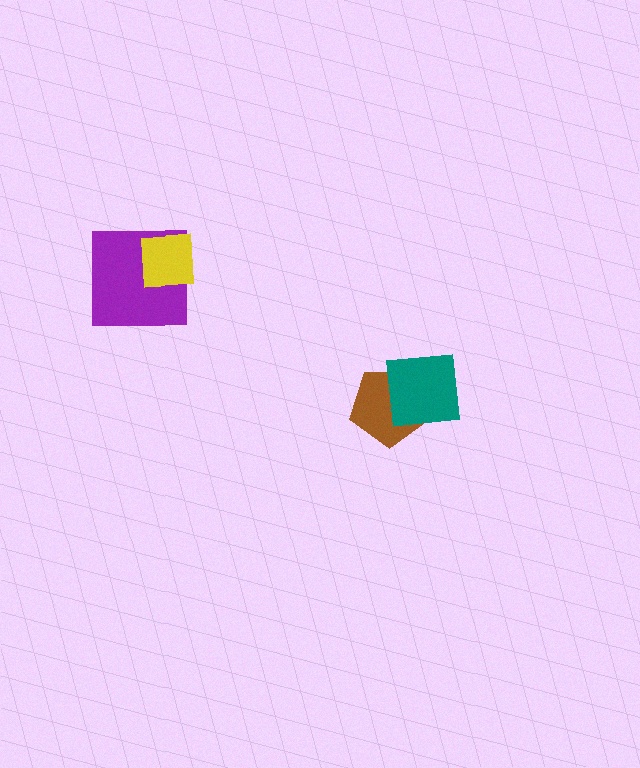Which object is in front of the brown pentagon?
The teal square is in front of the brown pentagon.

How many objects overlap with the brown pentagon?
1 object overlaps with the brown pentagon.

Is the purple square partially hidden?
Yes, it is partially covered by another shape.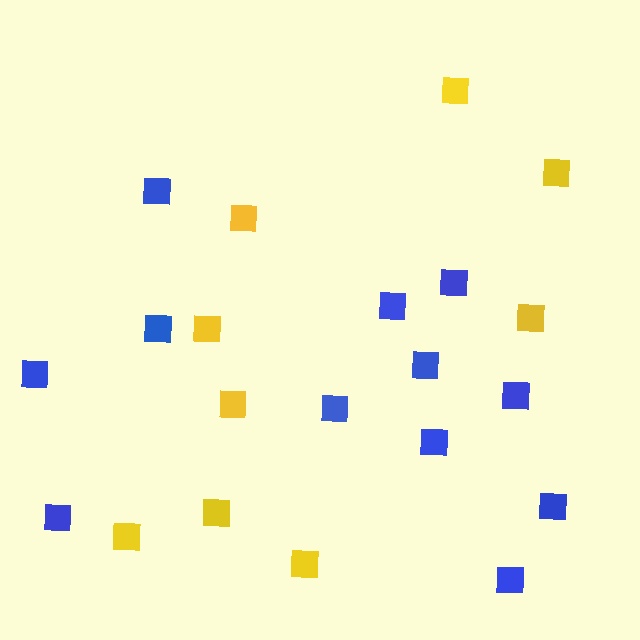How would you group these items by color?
There are 2 groups: one group of yellow squares (9) and one group of blue squares (12).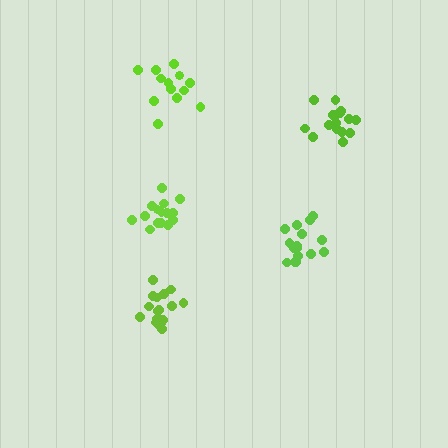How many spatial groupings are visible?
There are 5 spatial groupings.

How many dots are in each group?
Group 1: 15 dots, Group 2: 16 dots, Group 3: 16 dots, Group 4: 13 dots, Group 5: 18 dots (78 total).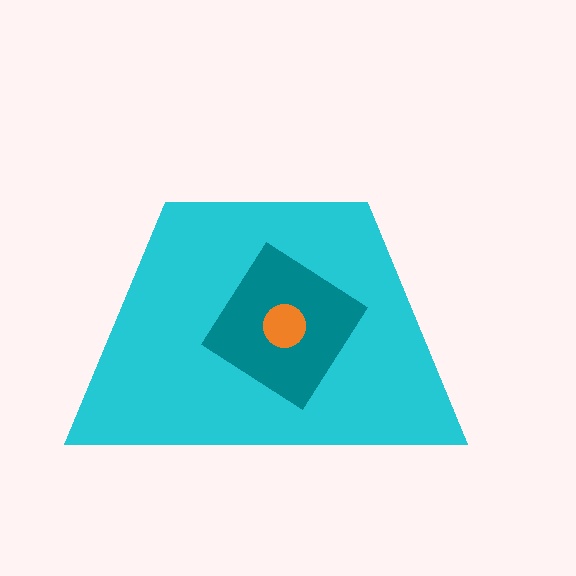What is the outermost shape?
The cyan trapezoid.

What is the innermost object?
The orange circle.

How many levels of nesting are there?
3.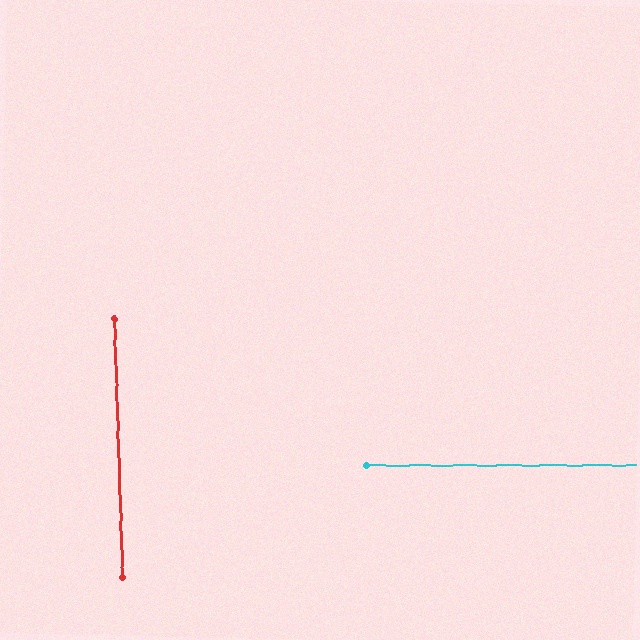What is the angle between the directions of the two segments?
Approximately 88 degrees.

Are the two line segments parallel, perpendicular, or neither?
Perpendicular — they meet at approximately 88°.